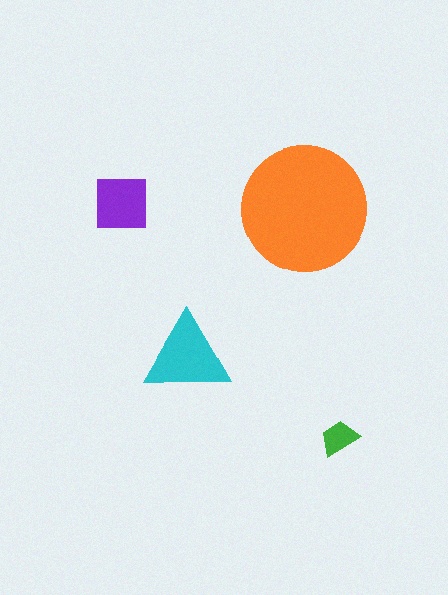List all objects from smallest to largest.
The green trapezoid, the purple square, the cyan triangle, the orange circle.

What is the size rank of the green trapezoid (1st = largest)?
4th.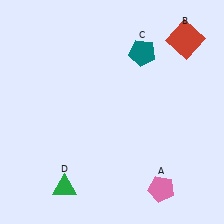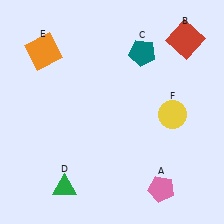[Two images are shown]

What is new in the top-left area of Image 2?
An orange square (E) was added in the top-left area of Image 2.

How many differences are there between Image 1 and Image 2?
There are 2 differences between the two images.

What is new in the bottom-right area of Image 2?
A yellow circle (F) was added in the bottom-right area of Image 2.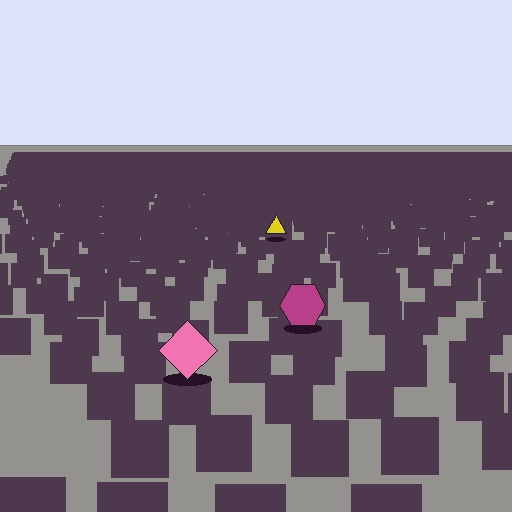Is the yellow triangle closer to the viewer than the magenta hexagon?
No. The magenta hexagon is closer — you can tell from the texture gradient: the ground texture is coarser near it.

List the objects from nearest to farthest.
From nearest to farthest: the pink diamond, the magenta hexagon, the yellow triangle.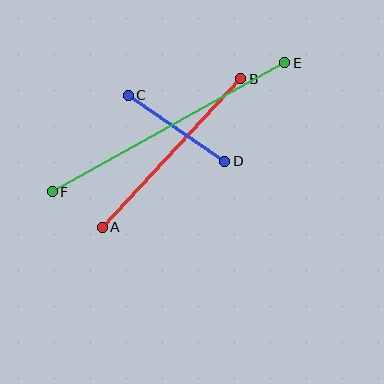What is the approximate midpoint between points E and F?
The midpoint is at approximately (168, 127) pixels.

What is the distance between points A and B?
The distance is approximately 203 pixels.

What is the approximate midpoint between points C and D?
The midpoint is at approximately (177, 128) pixels.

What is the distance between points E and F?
The distance is approximately 266 pixels.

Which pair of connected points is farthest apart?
Points E and F are farthest apart.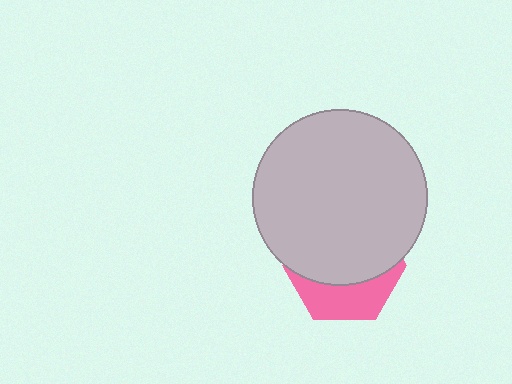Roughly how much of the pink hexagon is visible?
A small part of it is visible (roughly 35%).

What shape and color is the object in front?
The object in front is a light gray circle.